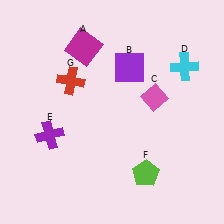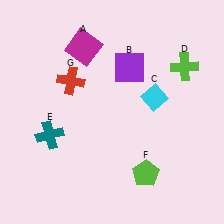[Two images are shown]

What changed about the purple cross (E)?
In Image 1, E is purple. In Image 2, it changed to teal.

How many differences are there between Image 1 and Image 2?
There are 3 differences between the two images.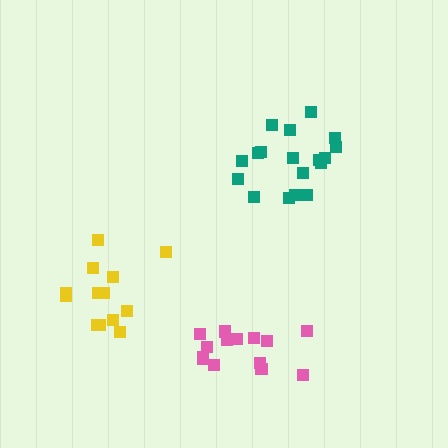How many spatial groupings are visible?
There are 3 spatial groupings.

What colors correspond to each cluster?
The clusters are colored: teal, pink, yellow.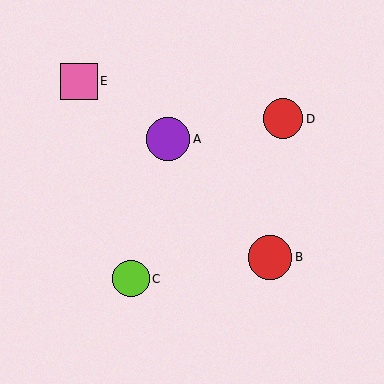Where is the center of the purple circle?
The center of the purple circle is at (168, 139).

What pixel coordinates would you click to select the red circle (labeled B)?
Click at (270, 257) to select the red circle B.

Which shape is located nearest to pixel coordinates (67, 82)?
The pink square (labeled E) at (79, 81) is nearest to that location.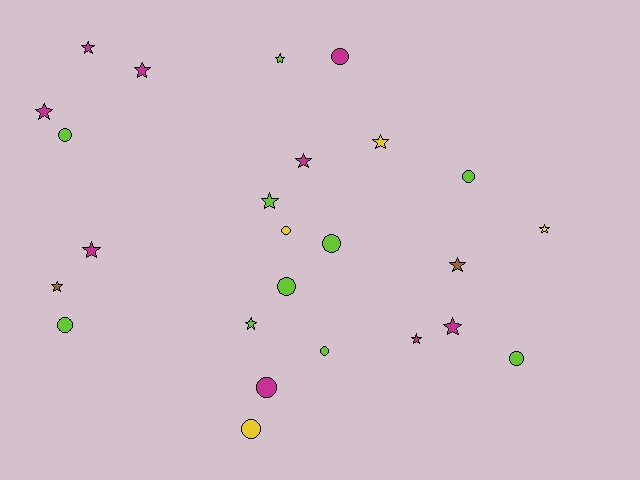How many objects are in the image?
There are 25 objects.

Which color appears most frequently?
Lime, with 10 objects.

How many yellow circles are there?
There are 2 yellow circles.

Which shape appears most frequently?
Star, with 14 objects.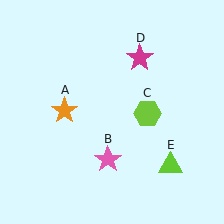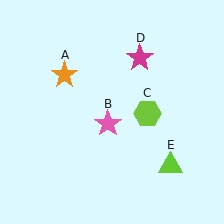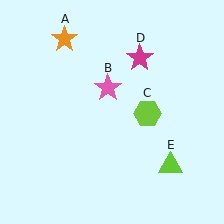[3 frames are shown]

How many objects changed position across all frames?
2 objects changed position: orange star (object A), pink star (object B).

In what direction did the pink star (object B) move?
The pink star (object B) moved up.